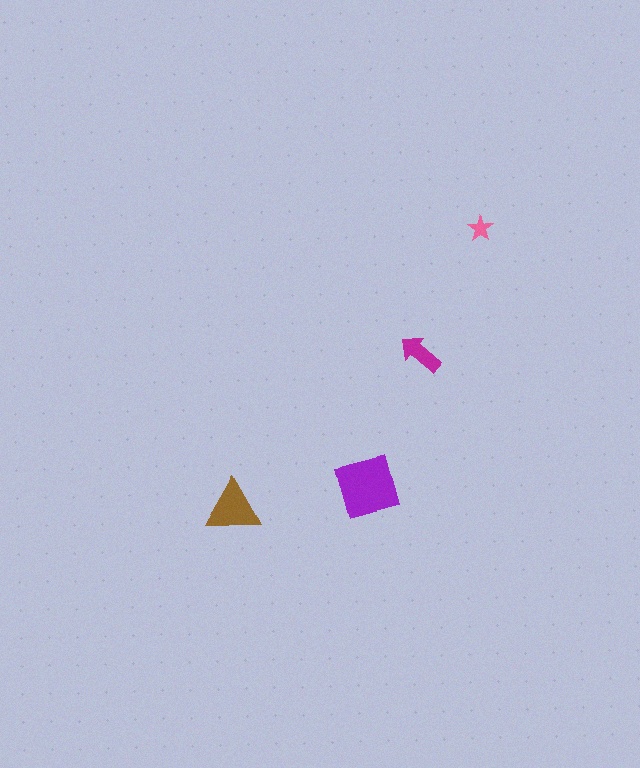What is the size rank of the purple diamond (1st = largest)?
1st.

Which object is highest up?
The pink star is topmost.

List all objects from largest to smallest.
The purple diamond, the brown triangle, the magenta arrow, the pink star.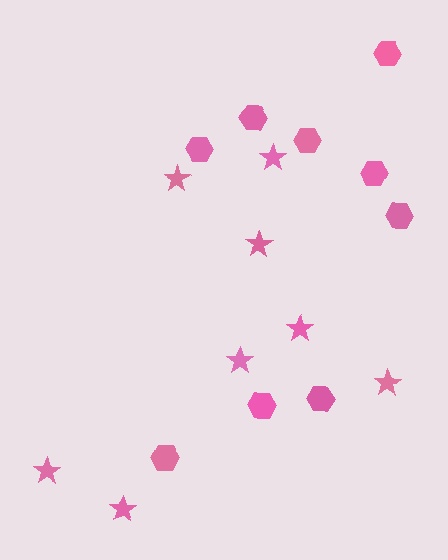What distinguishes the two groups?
There are 2 groups: one group of stars (8) and one group of hexagons (9).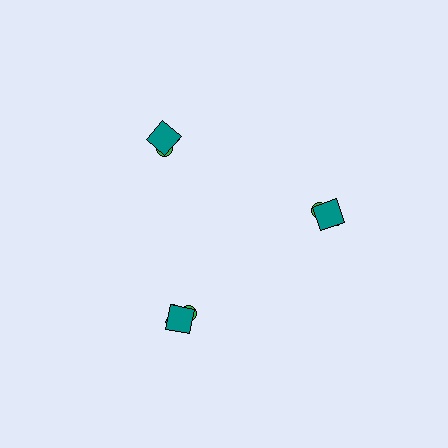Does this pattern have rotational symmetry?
Yes, this pattern has 3-fold rotational symmetry. It looks the same after rotating 120 degrees around the center.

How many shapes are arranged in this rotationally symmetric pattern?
There are 9 shapes, arranged in 3 groups of 3.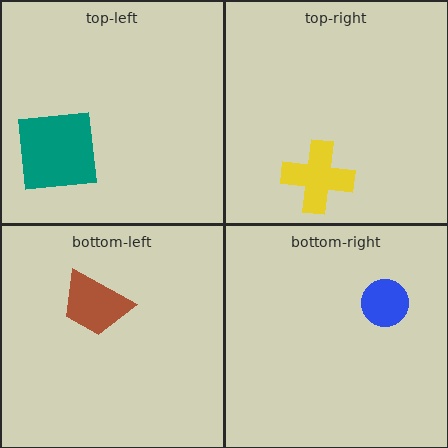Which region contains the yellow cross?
The top-right region.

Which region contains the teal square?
The top-left region.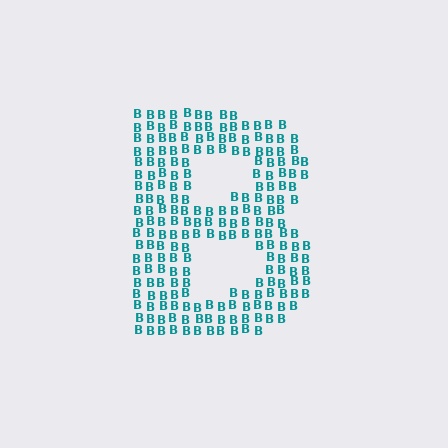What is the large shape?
The large shape is the letter B.